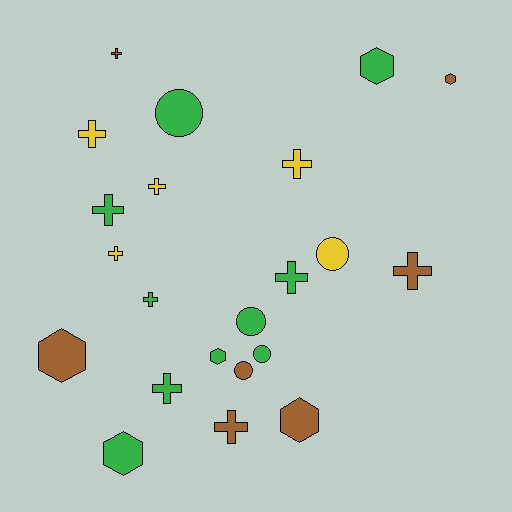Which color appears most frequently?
Green, with 10 objects.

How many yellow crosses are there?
There are 4 yellow crosses.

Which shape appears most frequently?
Cross, with 11 objects.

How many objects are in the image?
There are 22 objects.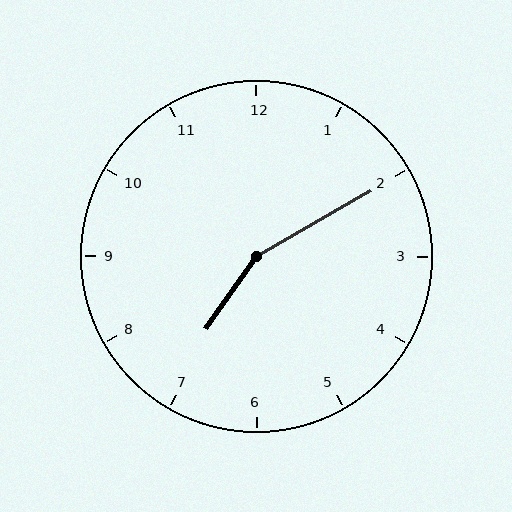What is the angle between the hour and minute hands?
Approximately 155 degrees.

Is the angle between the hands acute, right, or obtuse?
It is obtuse.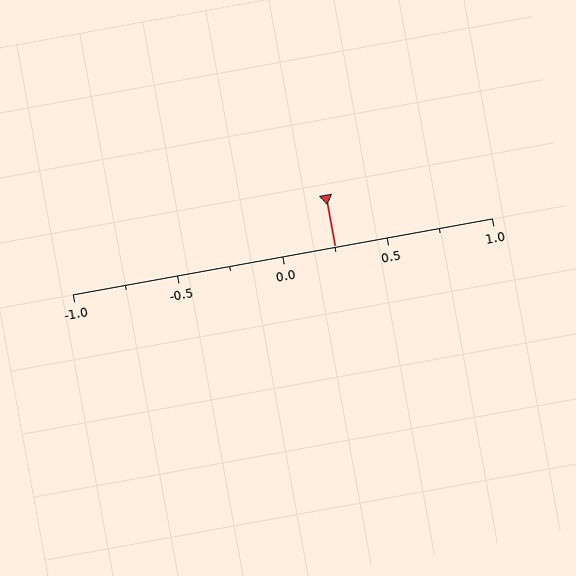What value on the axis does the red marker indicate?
The marker indicates approximately 0.25.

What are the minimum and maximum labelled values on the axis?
The axis runs from -1.0 to 1.0.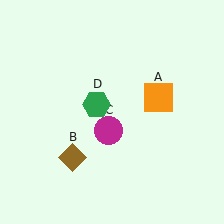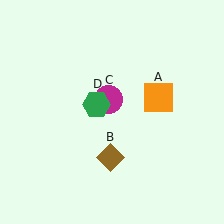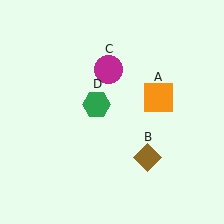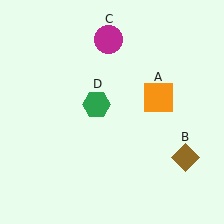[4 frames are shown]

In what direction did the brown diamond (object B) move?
The brown diamond (object B) moved right.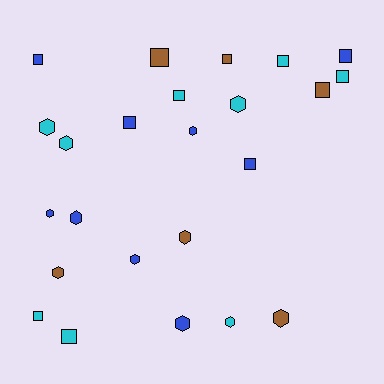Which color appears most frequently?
Blue, with 9 objects.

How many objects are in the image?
There are 24 objects.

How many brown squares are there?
There are 3 brown squares.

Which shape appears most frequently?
Hexagon, with 12 objects.